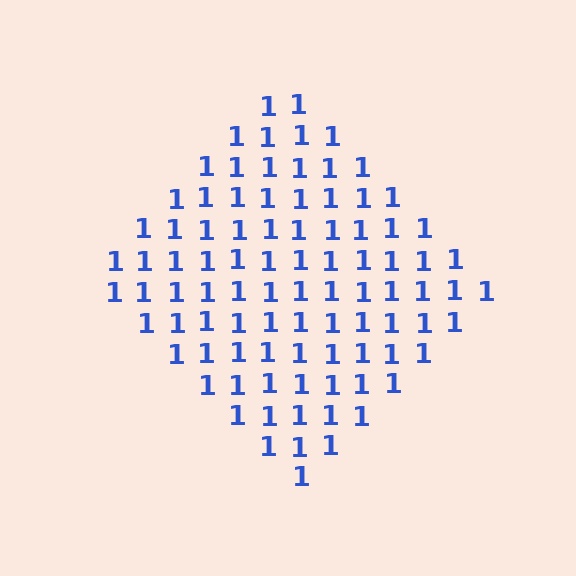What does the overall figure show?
The overall figure shows a diamond.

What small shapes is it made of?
It is made of small digit 1's.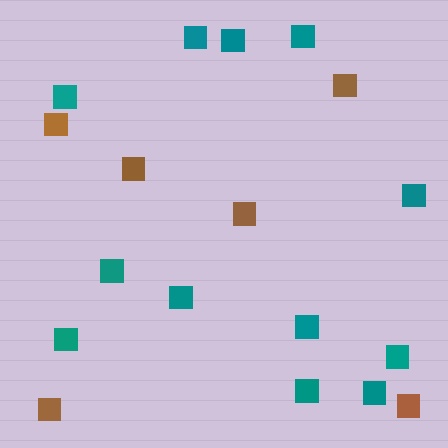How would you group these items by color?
There are 2 groups: one group of teal squares (12) and one group of brown squares (6).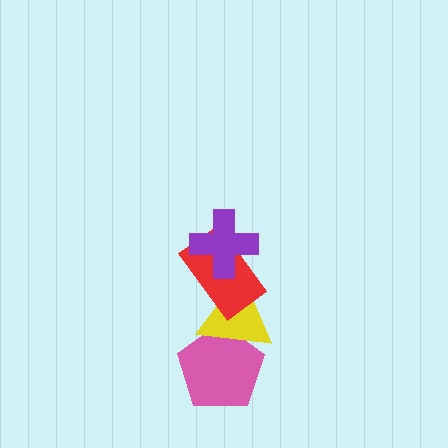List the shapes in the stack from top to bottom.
From top to bottom: the purple cross, the red rectangle, the yellow triangle, the pink pentagon.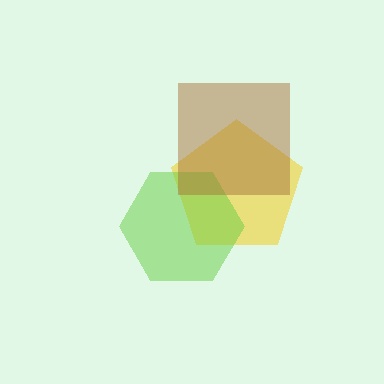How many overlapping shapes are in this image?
There are 3 overlapping shapes in the image.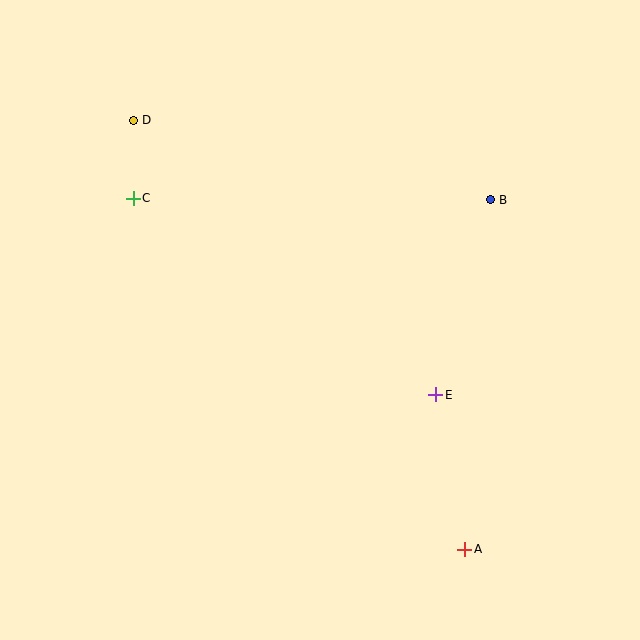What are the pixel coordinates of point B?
Point B is at (490, 200).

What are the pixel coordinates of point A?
Point A is at (465, 549).